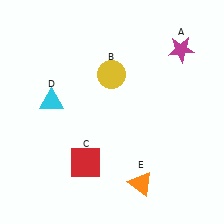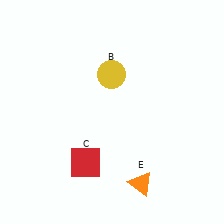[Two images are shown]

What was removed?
The cyan triangle (D), the magenta star (A) were removed in Image 2.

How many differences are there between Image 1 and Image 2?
There are 2 differences between the two images.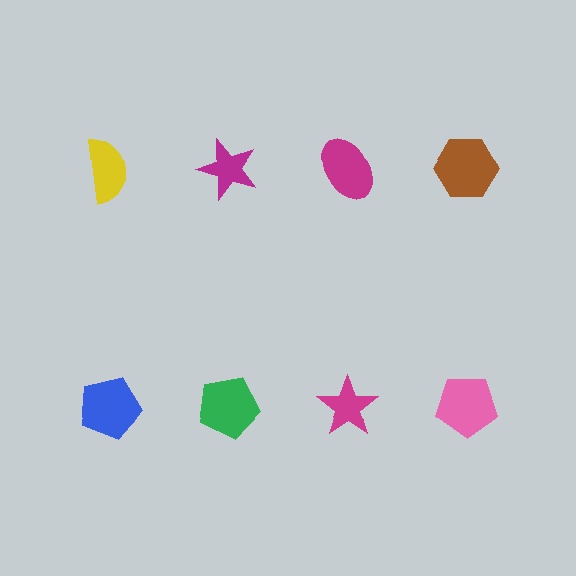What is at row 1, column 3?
A magenta ellipse.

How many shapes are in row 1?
4 shapes.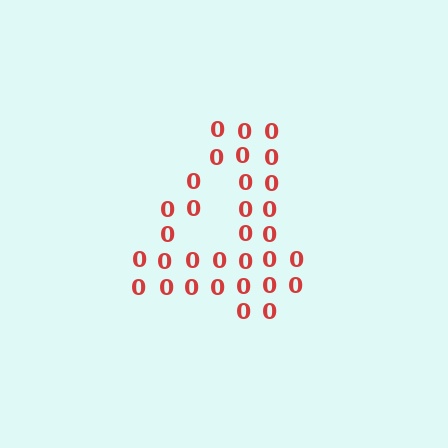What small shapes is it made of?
It is made of small digit 0's.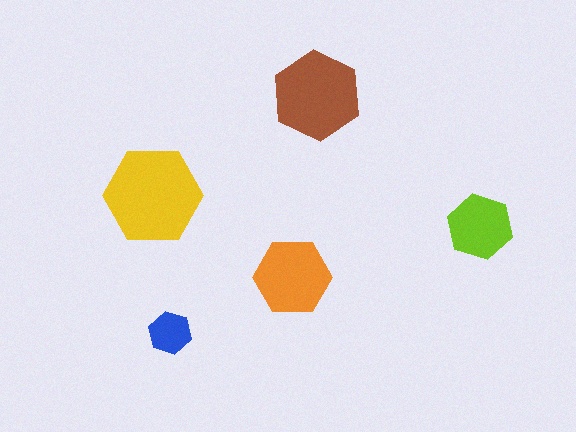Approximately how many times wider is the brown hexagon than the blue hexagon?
About 2 times wider.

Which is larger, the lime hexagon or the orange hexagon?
The orange one.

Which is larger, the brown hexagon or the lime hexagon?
The brown one.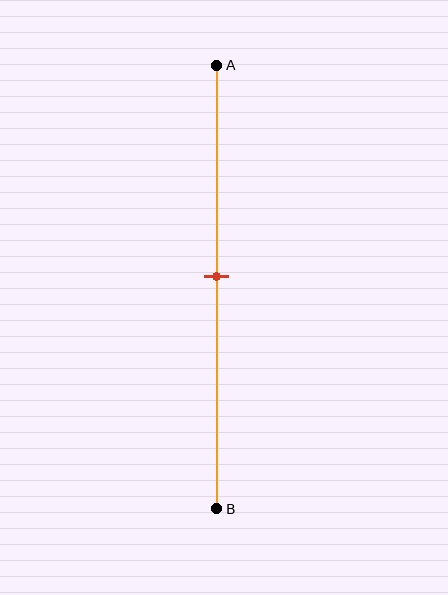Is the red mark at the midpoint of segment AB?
Yes, the mark is approximately at the midpoint.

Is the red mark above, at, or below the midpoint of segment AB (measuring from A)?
The red mark is approximately at the midpoint of segment AB.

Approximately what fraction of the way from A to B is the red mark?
The red mark is approximately 50% of the way from A to B.